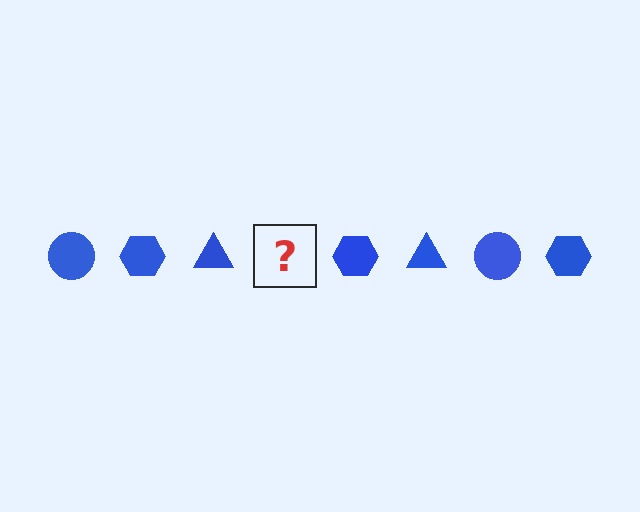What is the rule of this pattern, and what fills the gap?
The rule is that the pattern cycles through circle, hexagon, triangle shapes in blue. The gap should be filled with a blue circle.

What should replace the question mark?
The question mark should be replaced with a blue circle.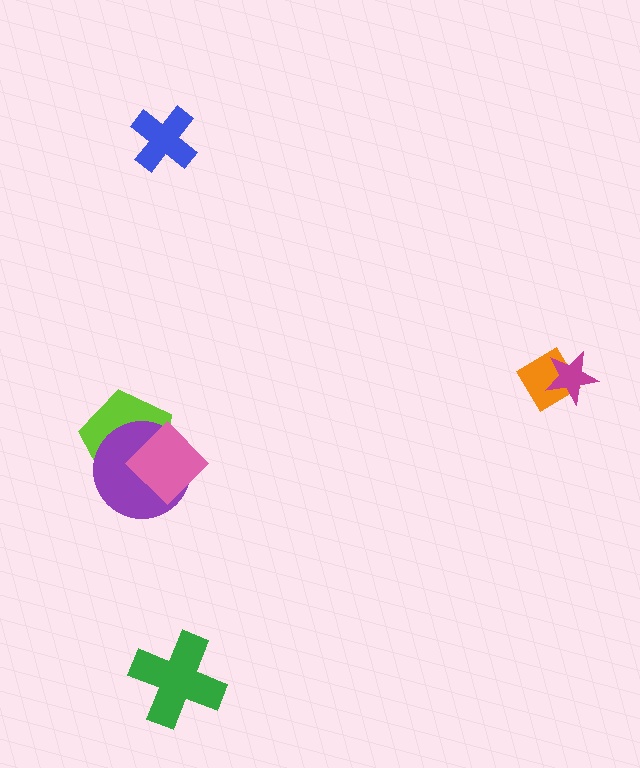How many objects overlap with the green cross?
0 objects overlap with the green cross.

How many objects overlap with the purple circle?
2 objects overlap with the purple circle.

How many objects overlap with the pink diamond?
2 objects overlap with the pink diamond.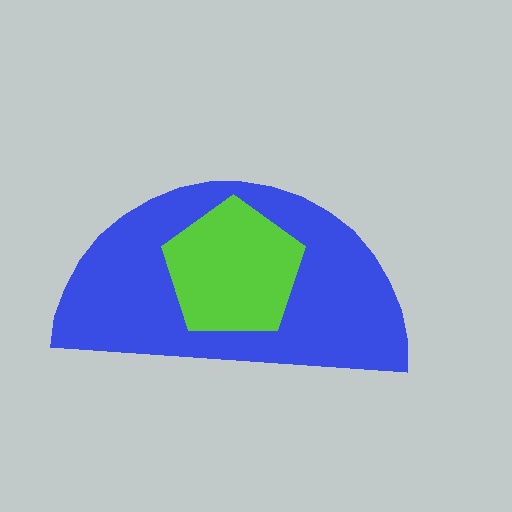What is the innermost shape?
The lime pentagon.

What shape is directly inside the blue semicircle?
The lime pentagon.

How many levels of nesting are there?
2.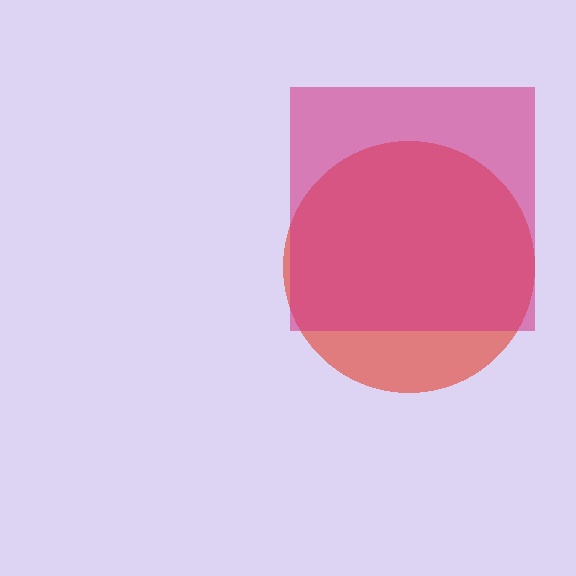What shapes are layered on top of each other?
The layered shapes are: a red circle, a magenta square.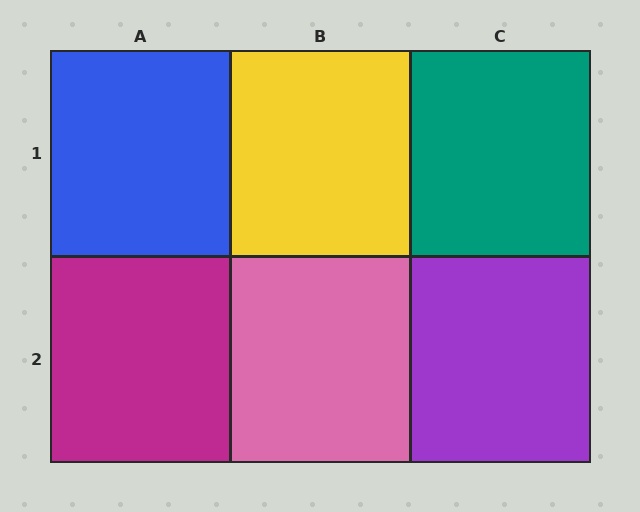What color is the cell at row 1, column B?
Yellow.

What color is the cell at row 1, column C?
Teal.